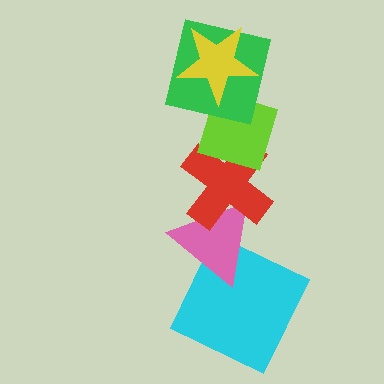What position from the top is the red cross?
The red cross is 4th from the top.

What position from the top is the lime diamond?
The lime diamond is 3rd from the top.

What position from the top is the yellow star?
The yellow star is 1st from the top.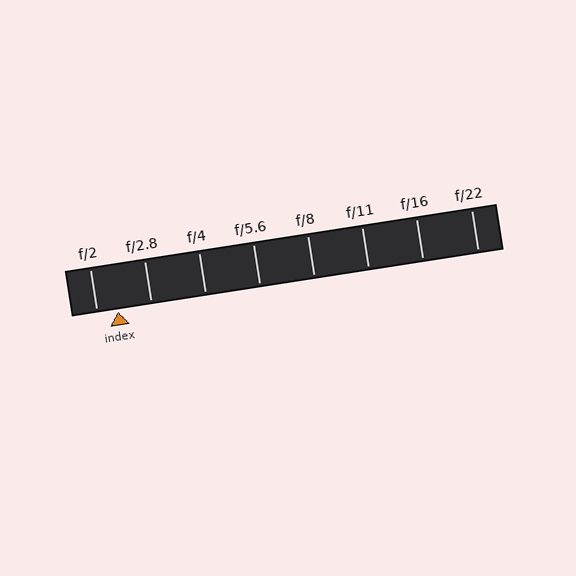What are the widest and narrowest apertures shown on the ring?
The widest aperture shown is f/2 and the narrowest is f/22.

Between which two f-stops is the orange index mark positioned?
The index mark is between f/2 and f/2.8.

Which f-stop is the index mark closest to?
The index mark is closest to f/2.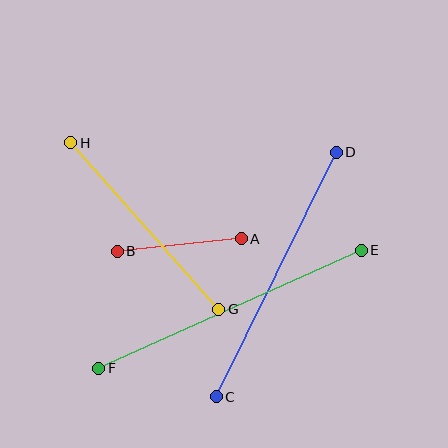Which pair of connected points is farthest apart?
Points E and F are farthest apart.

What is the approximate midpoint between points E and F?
The midpoint is at approximately (230, 309) pixels.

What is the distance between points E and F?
The distance is approximately 288 pixels.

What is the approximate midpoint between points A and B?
The midpoint is at approximately (179, 245) pixels.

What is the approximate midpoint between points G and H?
The midpoint is at approximately (145, 226) pixels.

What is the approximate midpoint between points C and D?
The midpoint is at approximately (276, 274) pixels.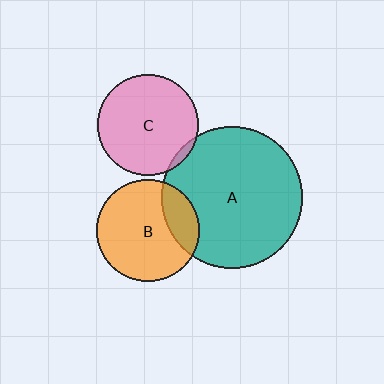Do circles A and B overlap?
Yes.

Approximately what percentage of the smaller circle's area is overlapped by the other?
Approximately 20%.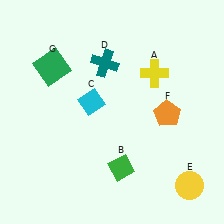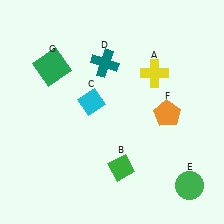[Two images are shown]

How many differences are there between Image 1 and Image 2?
There is 1 difference between the two images.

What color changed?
The circle (E) changed from yellow in Image 1 to green in Image 2.